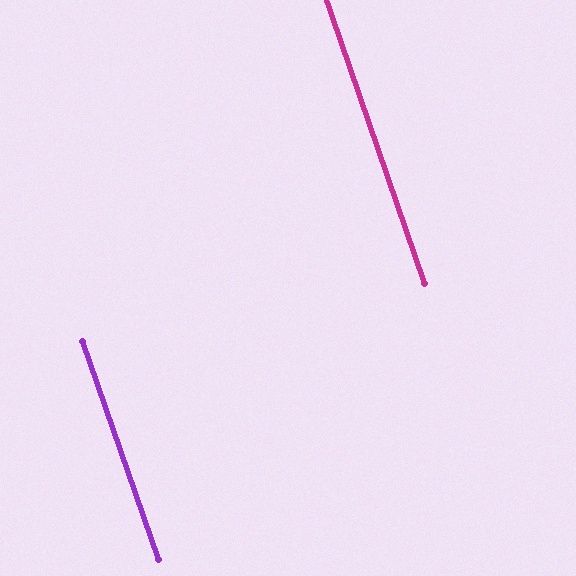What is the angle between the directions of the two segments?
Approximately 0 degrees.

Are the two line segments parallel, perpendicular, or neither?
Parallel — their directions differ by only 0.4°.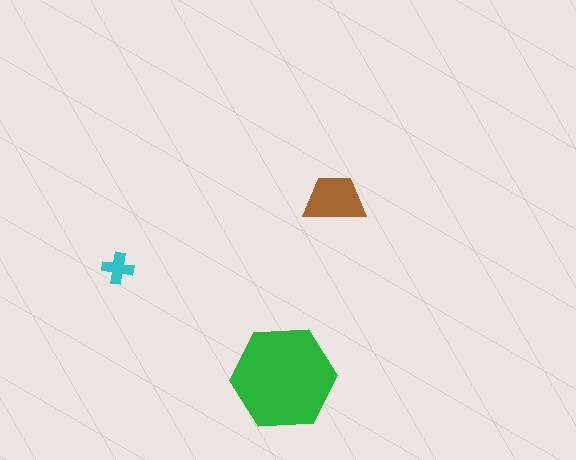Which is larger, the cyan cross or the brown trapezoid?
The brown trapezoid.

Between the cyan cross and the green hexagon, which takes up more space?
The green hexagon.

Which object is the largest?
The green hexagon.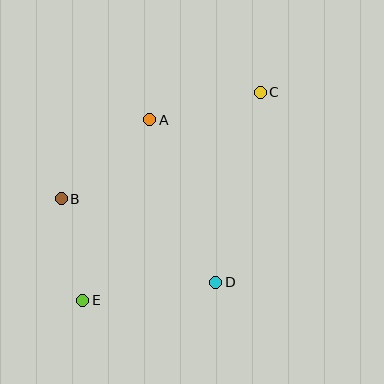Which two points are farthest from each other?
Points C and E are farthest from each other.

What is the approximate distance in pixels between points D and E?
The distance between D and E is approximately 134 pixels.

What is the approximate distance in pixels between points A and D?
The distance between A and D is approximately 175 pixels.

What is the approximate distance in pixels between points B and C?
The distance between B and C is approximately 226 pixels.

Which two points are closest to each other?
Points B and E are closest to each other.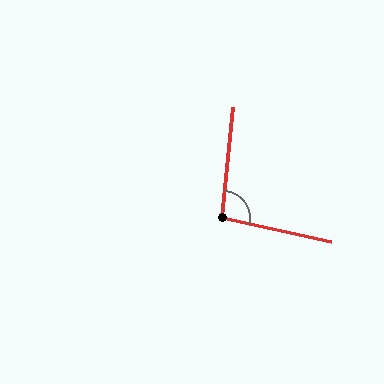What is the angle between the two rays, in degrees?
Approximately 97 degrees.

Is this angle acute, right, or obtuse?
It is obtuse.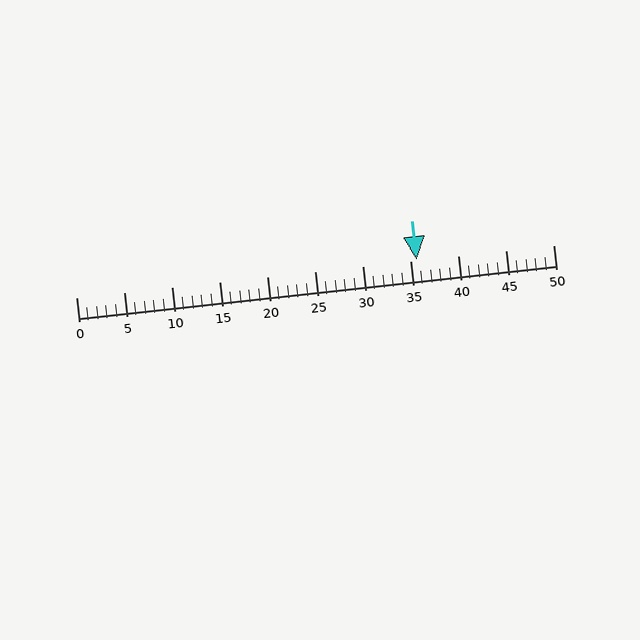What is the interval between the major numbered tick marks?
The major tick marks are spaced 5 units apart.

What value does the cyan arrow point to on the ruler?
The cyan arrow points to approximately 36.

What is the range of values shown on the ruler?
The ruler shows values from 0 to 50.